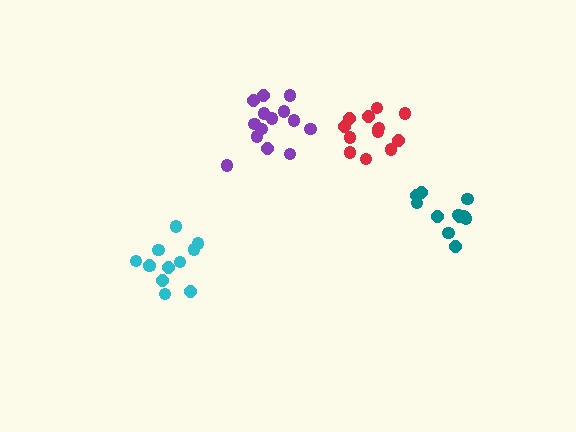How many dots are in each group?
Group 1: 12 dots, Group 2: 14 dots, Group 3: 11 dots, Group 4: 13 dots (50 total).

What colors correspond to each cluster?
The clusters are colored: cyan, purple, teal, red.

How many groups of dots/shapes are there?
There are 4 groups.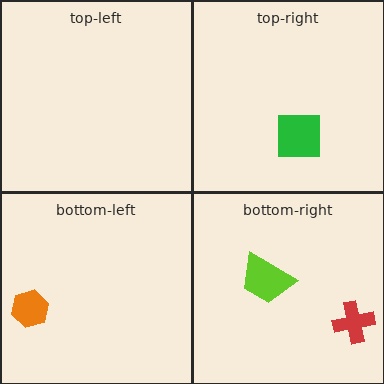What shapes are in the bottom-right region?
The lime trapezoid, the red cross.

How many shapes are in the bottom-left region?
1.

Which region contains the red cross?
The bottom-right region.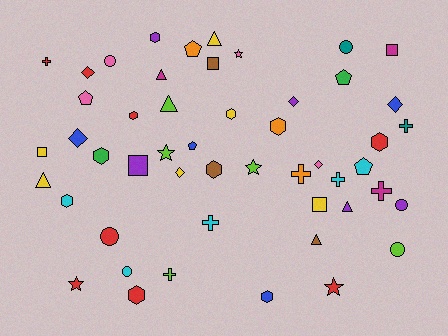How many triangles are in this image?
There are 6 triangles.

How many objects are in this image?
There are 50 objects.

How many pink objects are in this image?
There are 4 pink objects.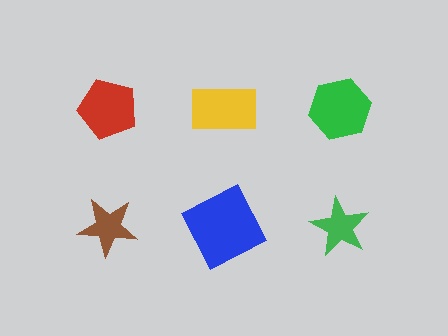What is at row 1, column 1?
A red pentagon.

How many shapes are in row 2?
3 shapes.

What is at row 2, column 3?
A green star.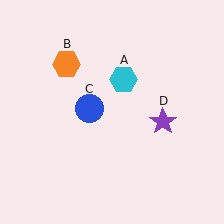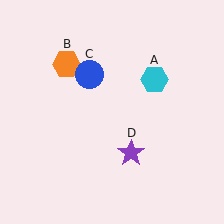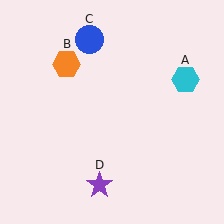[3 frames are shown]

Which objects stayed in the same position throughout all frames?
Orange hexagon (object B) remained stationary.